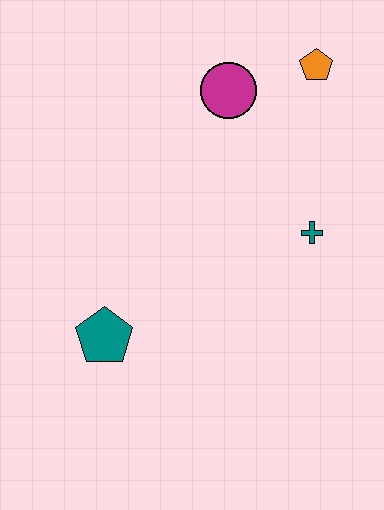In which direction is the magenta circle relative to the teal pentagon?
The magenta circle is above the teal pentagon.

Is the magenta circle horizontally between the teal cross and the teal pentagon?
Yes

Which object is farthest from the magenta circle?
The teal pentagon is farthest from the magenta circle.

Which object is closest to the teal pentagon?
The teal cross is closest to the teal pentagon.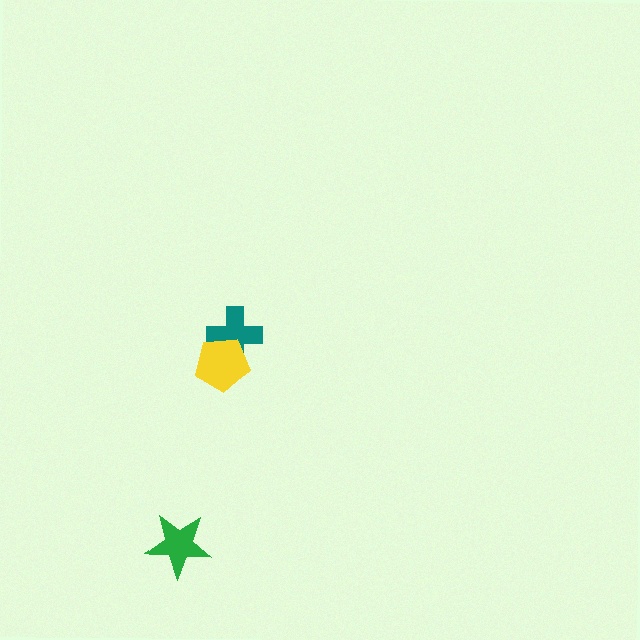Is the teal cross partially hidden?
Yes, it is partially covered by another shape.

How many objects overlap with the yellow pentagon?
1 object overlaps with the yellow pentagon.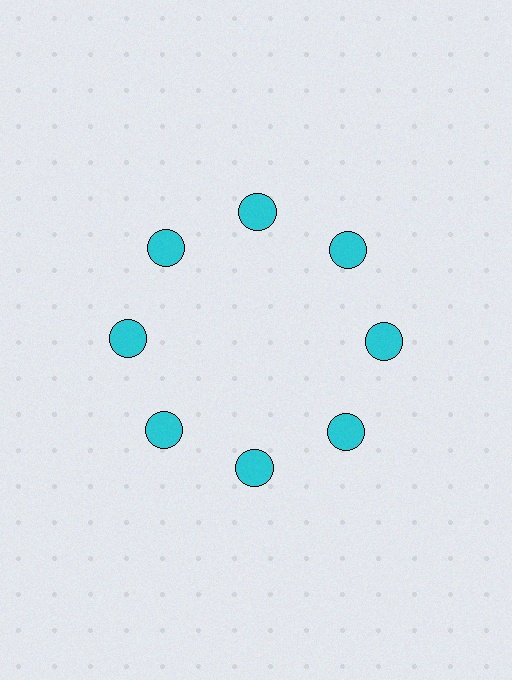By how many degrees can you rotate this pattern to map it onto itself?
The pattern maps onto itself every 45 degrees of rotation.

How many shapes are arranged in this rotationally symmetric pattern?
There are 8 shapes, arranged in 8 groups of 1.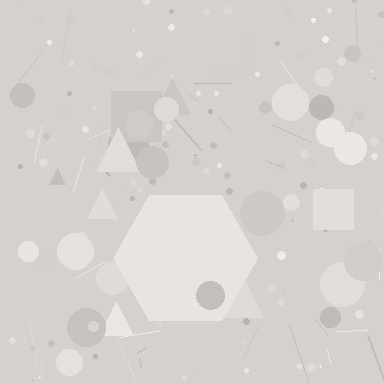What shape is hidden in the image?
A hexagon is hidden in the image.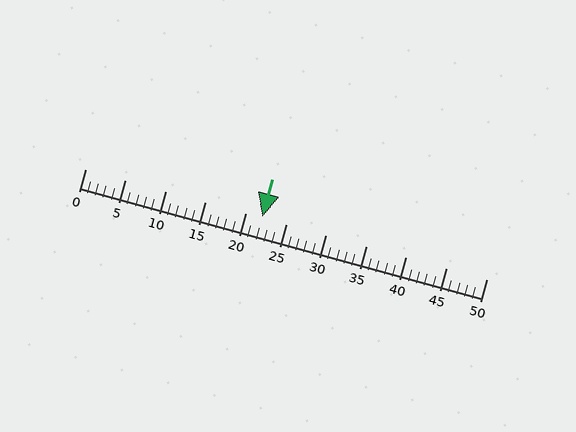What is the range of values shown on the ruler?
The ruler shows values from 0 to 50.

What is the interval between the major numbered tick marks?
The major tick marks are spaced 5 units apart.